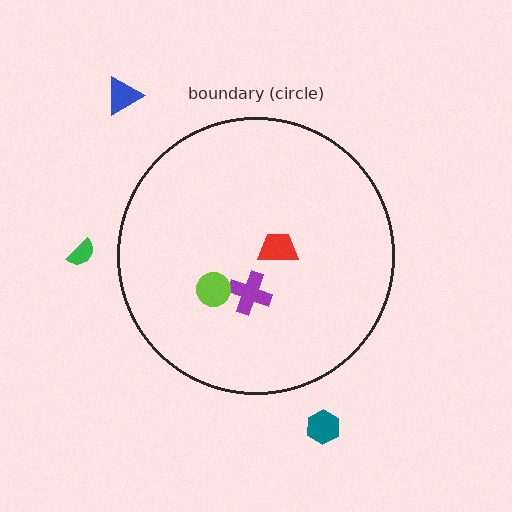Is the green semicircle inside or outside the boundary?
Outside.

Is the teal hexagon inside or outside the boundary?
Outside.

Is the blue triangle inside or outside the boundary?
Outside.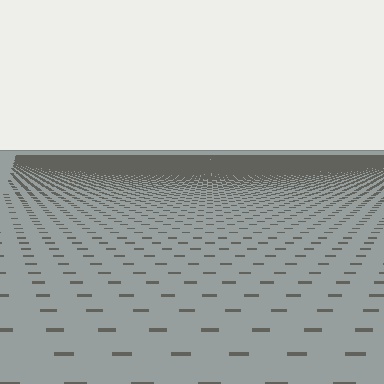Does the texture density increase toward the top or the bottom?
Density increases toward the top.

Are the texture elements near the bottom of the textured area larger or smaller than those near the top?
Larger. Near the bottom, elements are closer to the viewer and appear at a bigger on-screen size.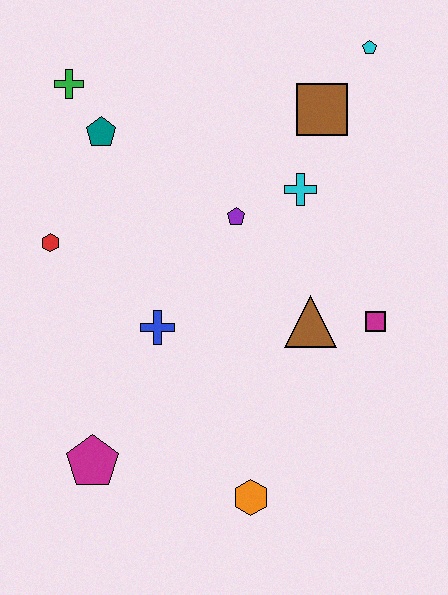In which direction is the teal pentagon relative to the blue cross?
The teal pentagon is above the blue cross.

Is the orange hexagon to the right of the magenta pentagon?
Yes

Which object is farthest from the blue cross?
The cyan pentagon is farthest from the blue cross.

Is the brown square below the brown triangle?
No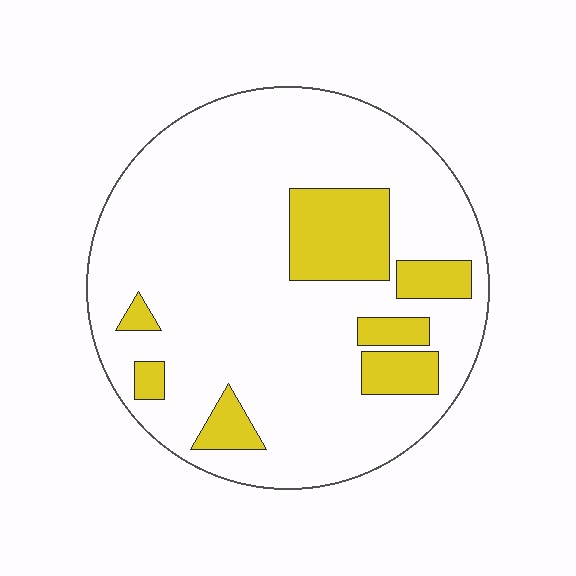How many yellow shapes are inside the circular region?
7.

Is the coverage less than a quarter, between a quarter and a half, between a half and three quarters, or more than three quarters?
Less than a quarter.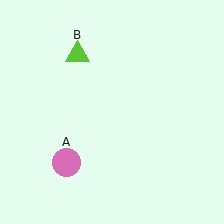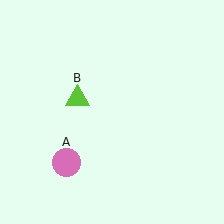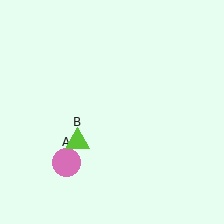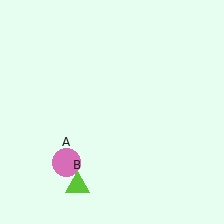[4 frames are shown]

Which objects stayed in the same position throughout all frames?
Pink circle (object A) remained stationary.